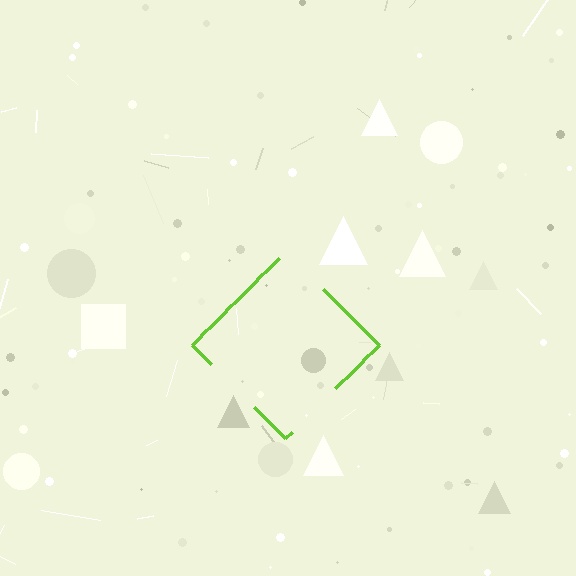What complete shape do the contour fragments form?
The contour fragments form a diamond.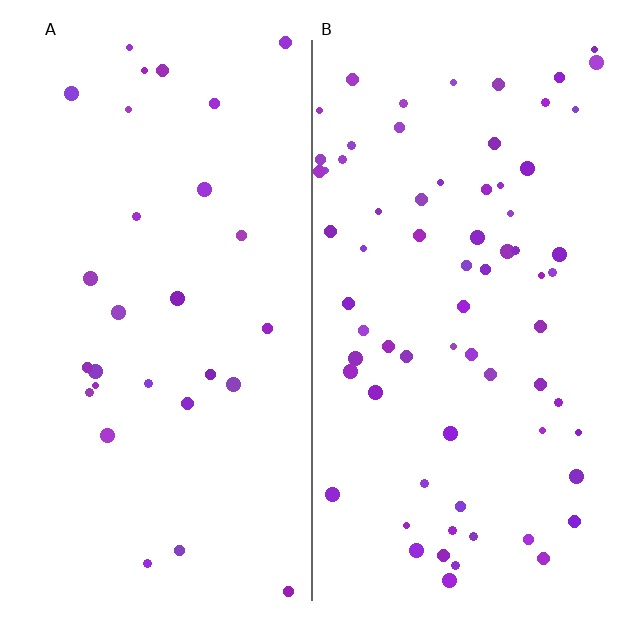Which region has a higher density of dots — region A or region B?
B (the right).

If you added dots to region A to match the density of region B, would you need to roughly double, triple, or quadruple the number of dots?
Approximately double.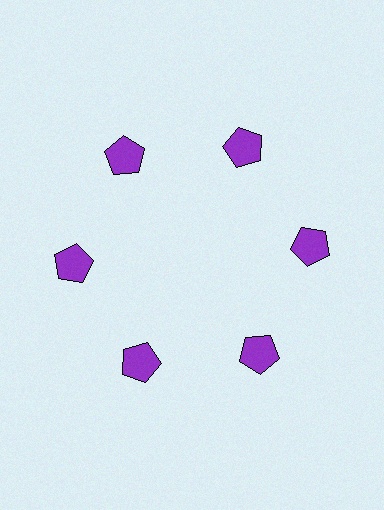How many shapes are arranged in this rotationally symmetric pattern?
There are 6 shapes, arranged in 6 groups of 1.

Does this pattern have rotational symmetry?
Yes, this pattern has 6-fold rotational symmetry. It looks the same after rotating 60 degrees around the center.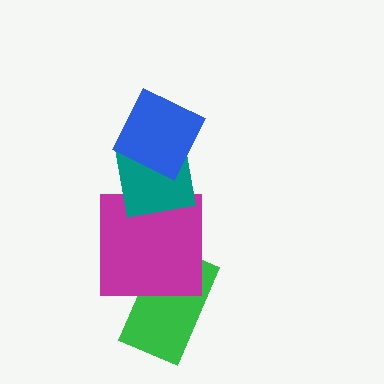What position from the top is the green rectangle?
The green rectangle is 4th from the top.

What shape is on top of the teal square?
The blue diamond is on top of the teal square.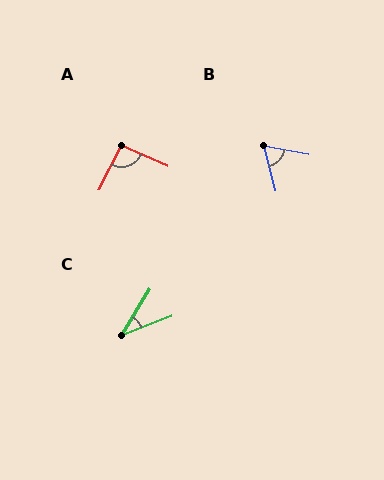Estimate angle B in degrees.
Approximately 65 degrees.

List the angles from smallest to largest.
C (38°), B (65°), A (93°).